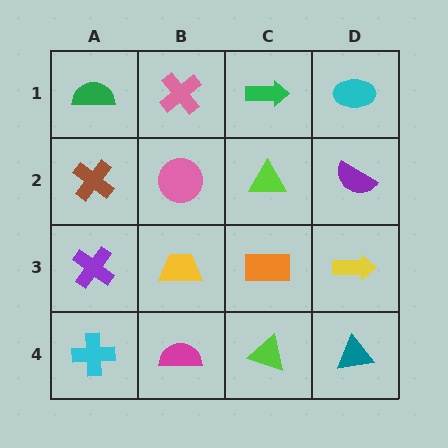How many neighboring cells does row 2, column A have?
3.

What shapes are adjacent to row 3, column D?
A purple semicircle (row 2, column D), a teal triangle (row 4, column D), an orange rectangle (row 3, column C).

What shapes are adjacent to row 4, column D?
A yellow arrow (row 3, column D), a lime triangle (row 4, column C).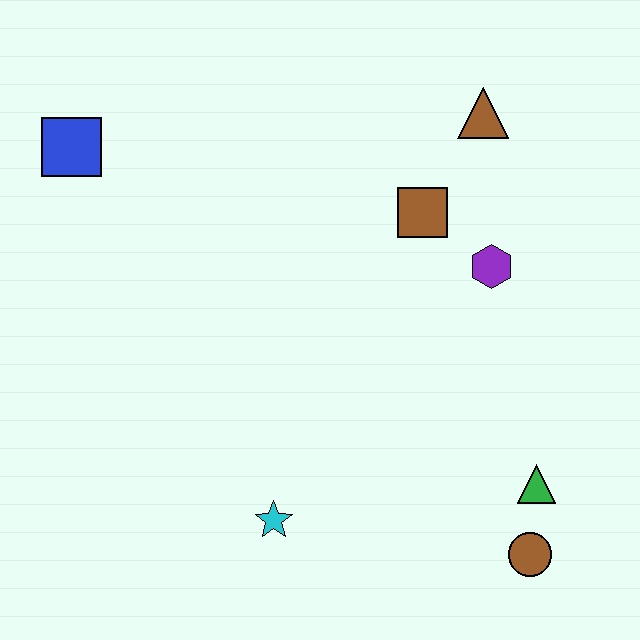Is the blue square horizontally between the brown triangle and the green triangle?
No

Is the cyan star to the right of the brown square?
No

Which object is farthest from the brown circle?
The blue square is farthest from the brown circle.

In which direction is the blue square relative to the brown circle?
The blue square is to the left of the brown circle.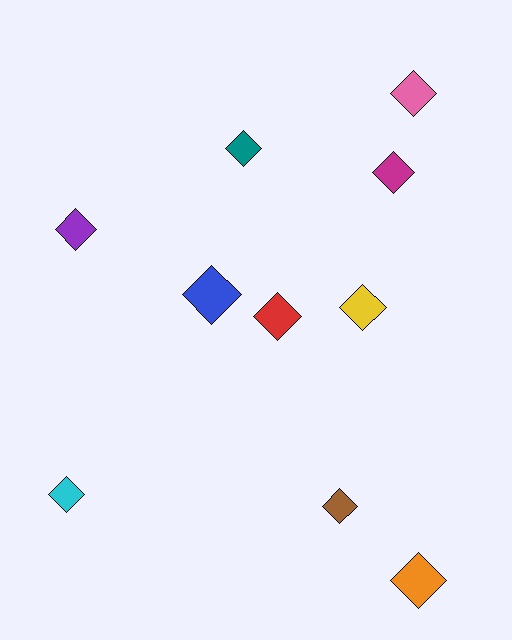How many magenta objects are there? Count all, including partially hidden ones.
There is 1 magenta object.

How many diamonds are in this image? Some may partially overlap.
There are 10 diamonds.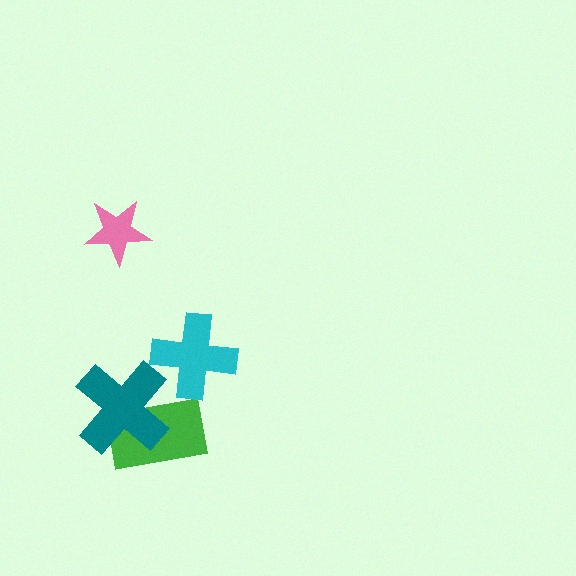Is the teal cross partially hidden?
No, no other shape covers it.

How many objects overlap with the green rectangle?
1 object overlaps with the green rectangle.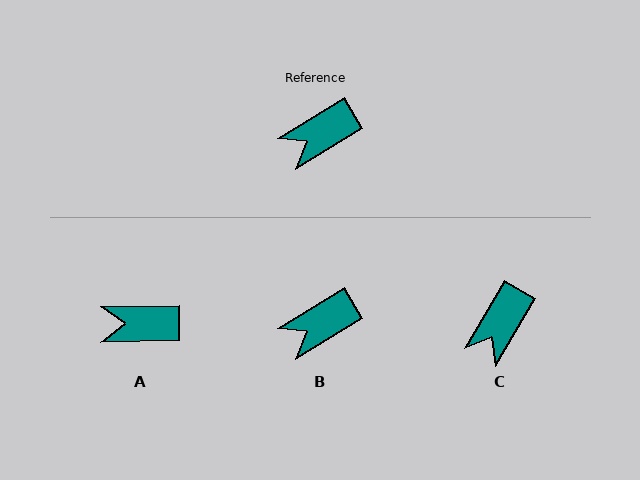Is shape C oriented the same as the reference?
No, it is off by about 28 degrees.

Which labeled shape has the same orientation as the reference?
B.